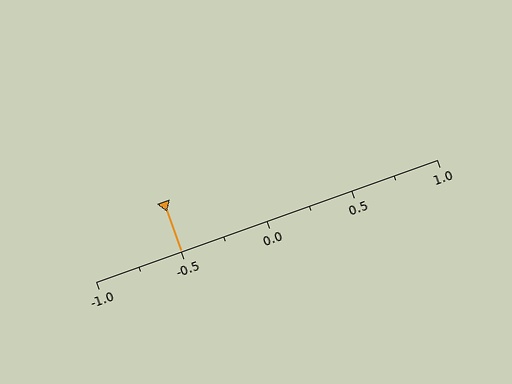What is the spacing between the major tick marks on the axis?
The major ticks are spaced 0.5 apart.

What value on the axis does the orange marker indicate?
The marker indicates approximately -0.5.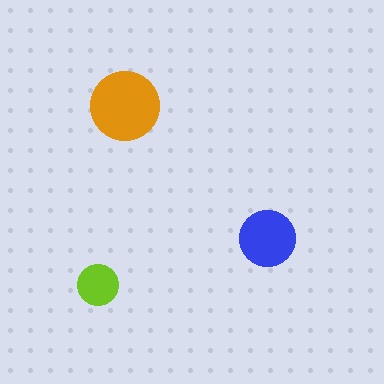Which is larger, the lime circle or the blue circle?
The blue one.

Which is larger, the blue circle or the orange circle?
The orange one.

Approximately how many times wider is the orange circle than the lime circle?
About 1.5 times wider.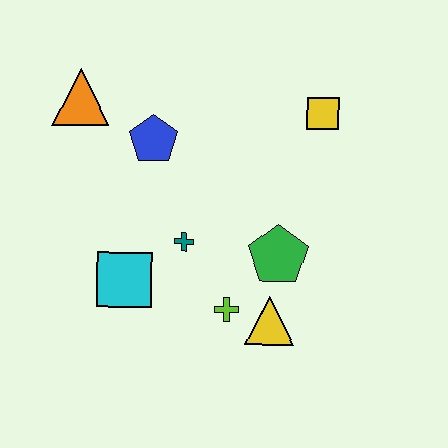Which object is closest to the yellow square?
The green pentagon is closest to the yellow square.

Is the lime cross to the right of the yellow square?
No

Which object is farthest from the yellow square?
The cyan square is farthest from the yellow square.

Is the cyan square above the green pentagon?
No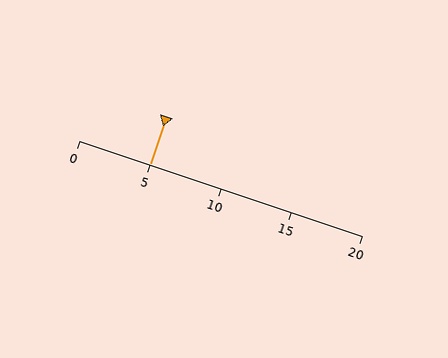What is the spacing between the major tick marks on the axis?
The major ticks are spaced 5 apart.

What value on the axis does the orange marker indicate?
The marker indicates approximately 5.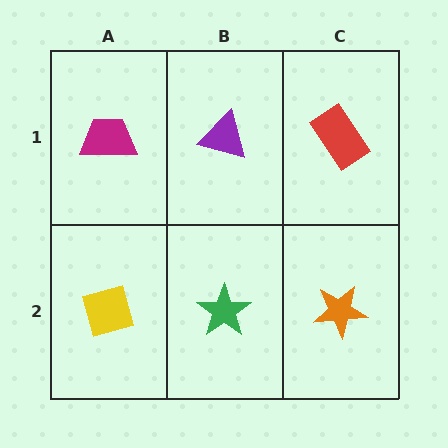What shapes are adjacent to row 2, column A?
A magenta trapezoid (row 1, column A), a green star (row 2, column B).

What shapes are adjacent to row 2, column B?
A purple triangle (row 1, column B), a yellow square (row 2, column A), an orange star (row 2, column C).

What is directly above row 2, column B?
A purple triangle.